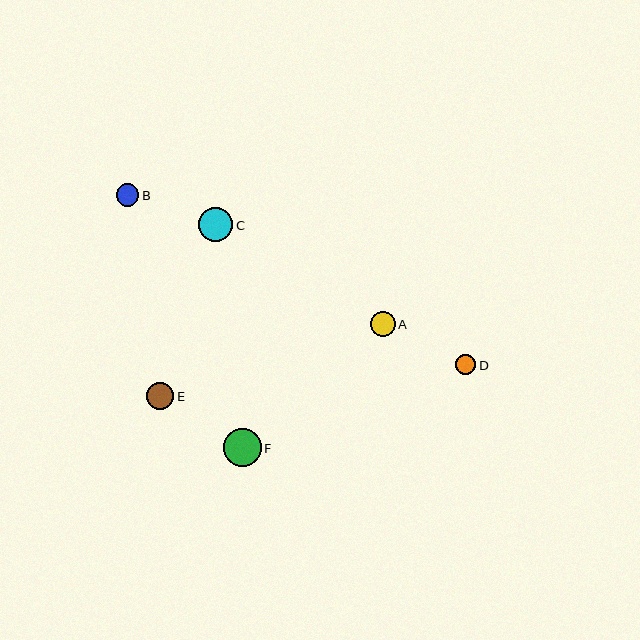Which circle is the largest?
Circle F is the largest with a size of approximately 38 pixels.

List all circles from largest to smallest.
From largest to smallest: F, C, E, A, B, D.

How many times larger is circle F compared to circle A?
Circle F is approximately 1.5 times the size of circle A.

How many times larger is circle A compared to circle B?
Circle A is approximately 1.1 times the size of circle B.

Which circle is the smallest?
Circle D is the smallest with a size of approximately 20 pixels.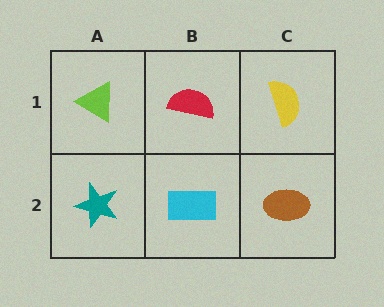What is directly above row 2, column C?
A yellow semicircle.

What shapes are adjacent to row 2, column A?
A lime triangle (row 1, column A), a cyan rectangle (row 2, column B).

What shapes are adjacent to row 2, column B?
A red semicircle (row 1, column B), a teal star (row 2, column A), a brown ellipse (row 2, column C).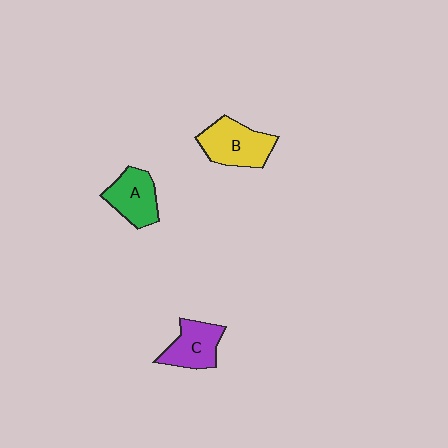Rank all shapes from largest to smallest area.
From largest to smallest: B (yellow), A (green), C (purple).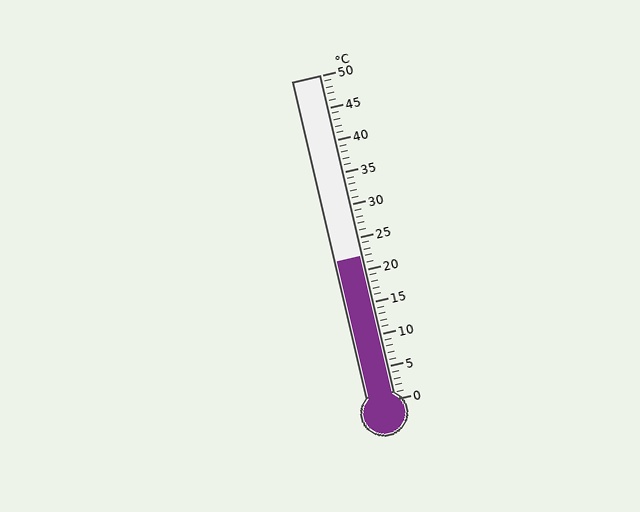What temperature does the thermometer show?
The thermometer shows approximately 22°C.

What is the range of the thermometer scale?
The thermometer scale ranges from 0°C to 50°C.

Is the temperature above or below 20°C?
The temperature is above 20°C.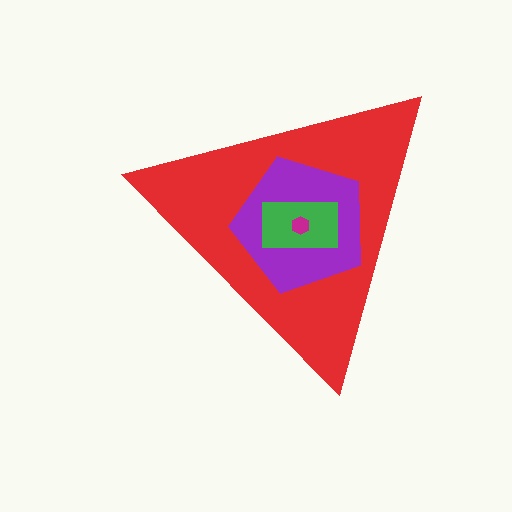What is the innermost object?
The magenta hexagon.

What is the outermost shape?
The red triangle.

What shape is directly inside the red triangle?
The purple pentagon.